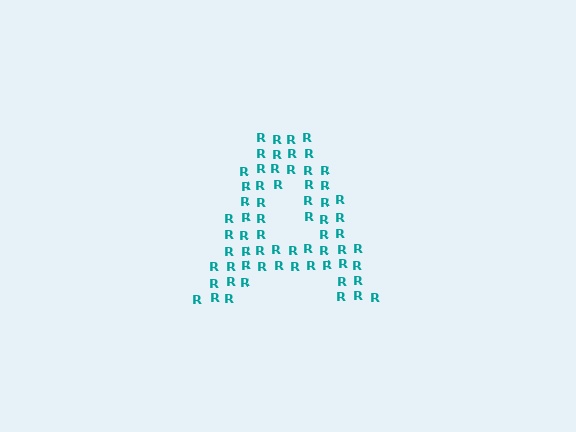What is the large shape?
The large shape is the letter A.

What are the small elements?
The small elements are letter R's.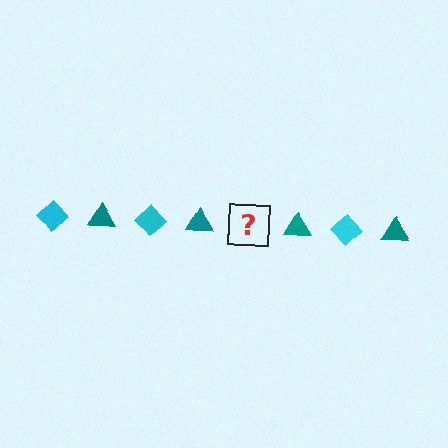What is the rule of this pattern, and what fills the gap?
The rule is that the pattern alternates between cyan diamond and teal triangle. The gap should be filled with a cyan diamond.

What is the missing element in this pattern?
The missing element is a cyan diamond.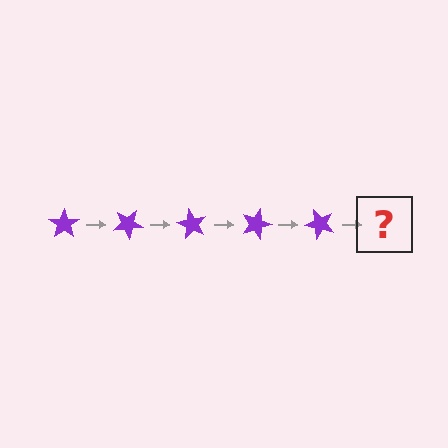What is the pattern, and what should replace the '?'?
The pattern is that the star rotates 30 degrees each step. The '?' should be a purple star rotated 150 degrees.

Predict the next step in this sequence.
The next step is a purple star rotated 150 degrees.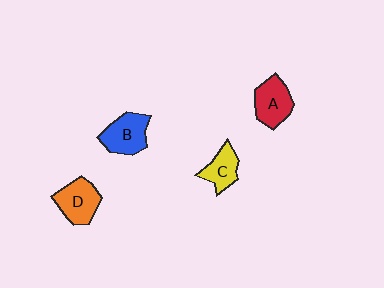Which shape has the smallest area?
Shape C (yellow).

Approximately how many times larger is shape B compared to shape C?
Approximately 1.4 times.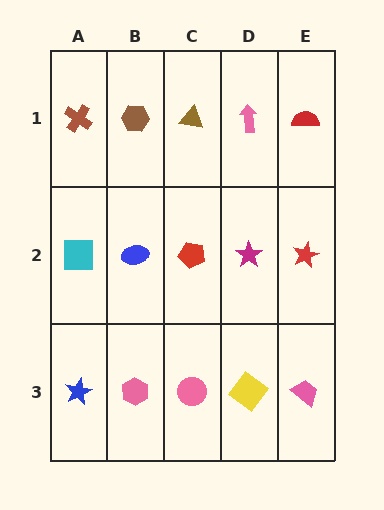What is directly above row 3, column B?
A blue ellipse.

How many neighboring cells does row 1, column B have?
3.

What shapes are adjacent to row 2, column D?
A pink arrow (row 1, column D), a yellow diamond (row 3, column D), a red pentagon (row 2, column C), a red star (row 2, column E).